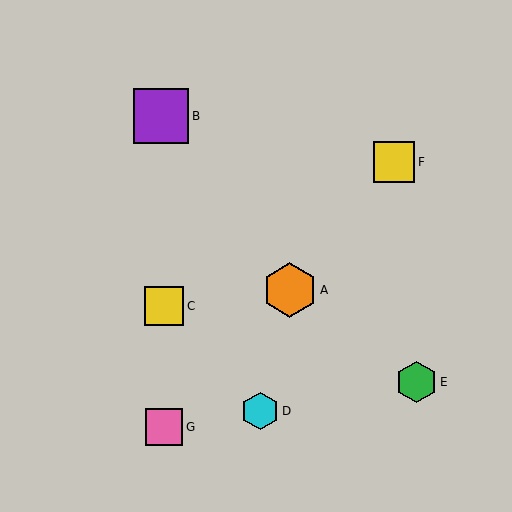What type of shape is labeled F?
Shape F is a yellow square.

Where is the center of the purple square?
The center of the purple square is at (161, 116).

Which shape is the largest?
The purple square (labeled B) is the largest.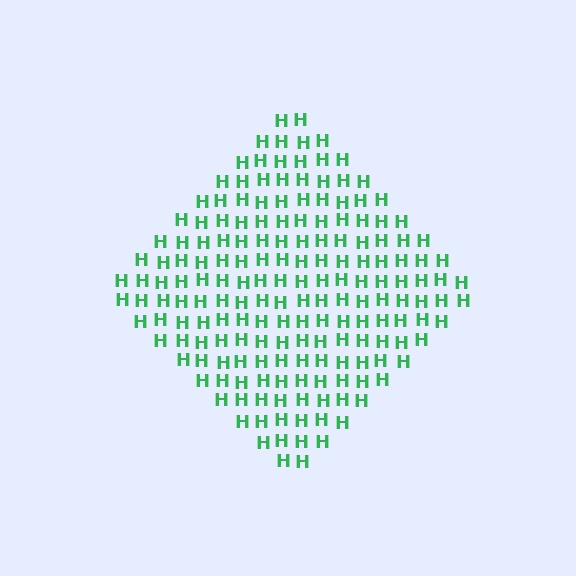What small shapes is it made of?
It is made of small letter H's.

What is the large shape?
The large shape is a diamond.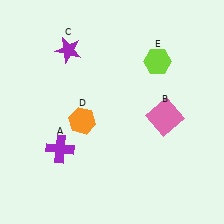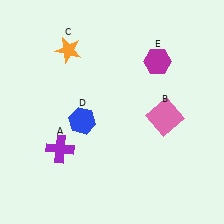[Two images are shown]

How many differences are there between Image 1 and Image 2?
There are 3 differences between the two images.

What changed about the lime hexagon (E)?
In Image 1, E is lime. In Image 2, it changed to magenta.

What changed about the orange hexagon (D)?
In Image 1, D is orange. In Image 2, it changed to blue.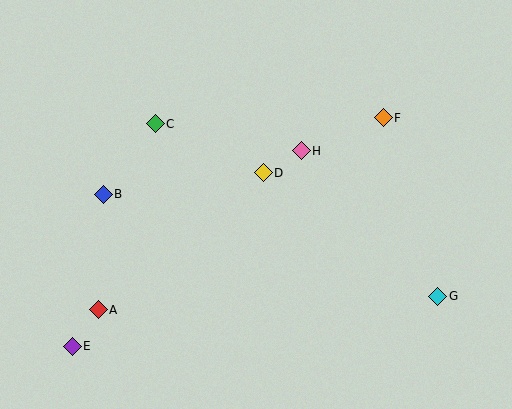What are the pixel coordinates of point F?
Point F is at (383, 118).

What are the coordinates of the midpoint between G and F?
The midpoint between G and F is at (411, 207).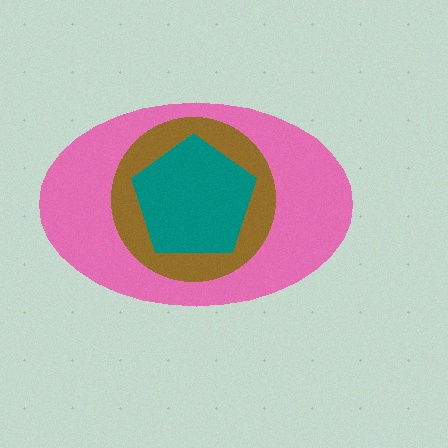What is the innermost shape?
The teal pentagon.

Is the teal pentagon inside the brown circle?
Yes.